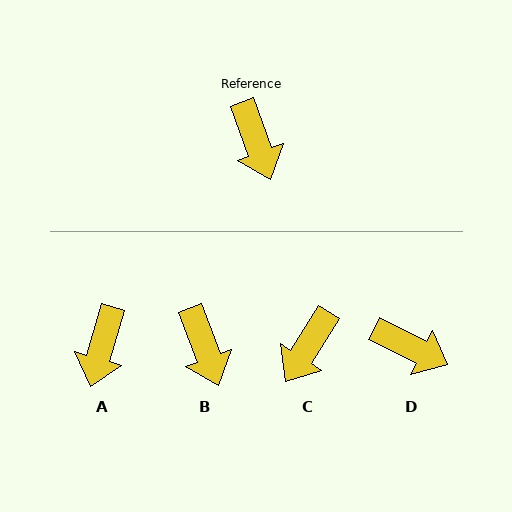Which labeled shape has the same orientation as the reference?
B.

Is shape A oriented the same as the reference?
No, it is off by about 37 degrees.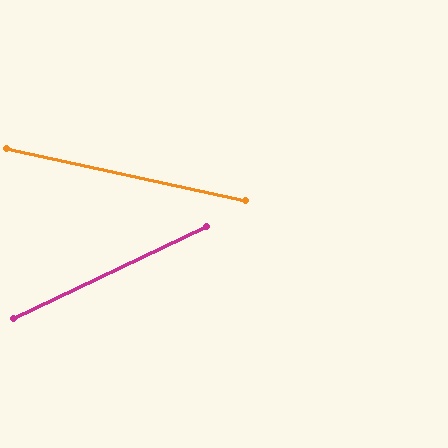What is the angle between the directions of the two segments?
Approximately 38 degrees.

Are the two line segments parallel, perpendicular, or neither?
Neither parallel nor perpendicular — they differ by about 38°.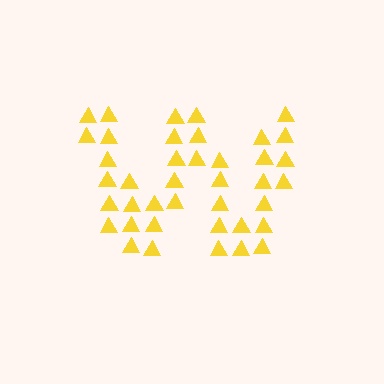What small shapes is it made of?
It is made of small triangles.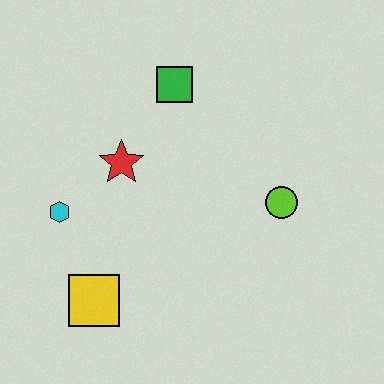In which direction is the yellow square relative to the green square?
The yellow square is below the green square.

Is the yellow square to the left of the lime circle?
Yes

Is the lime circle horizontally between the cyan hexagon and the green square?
No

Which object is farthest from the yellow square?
The green square is farthest from the yellow square.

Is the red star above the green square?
No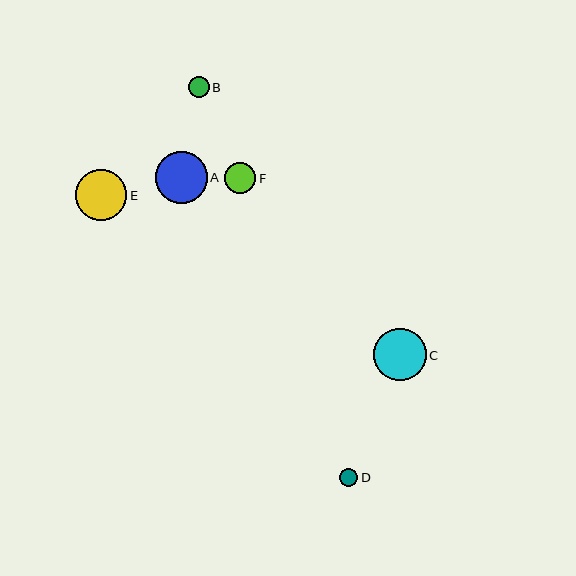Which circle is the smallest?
Circle D is the smallest with a size of approximately 18 pixels.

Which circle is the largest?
Circle C is the largest with a size of approximately 52 pixels.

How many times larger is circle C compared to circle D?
Circle C is approximately 2.9 times the size of circle D.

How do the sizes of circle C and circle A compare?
Circle C and circle A are approximately the same size.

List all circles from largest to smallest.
From largest to smallest: C, A, E, F, B, D.